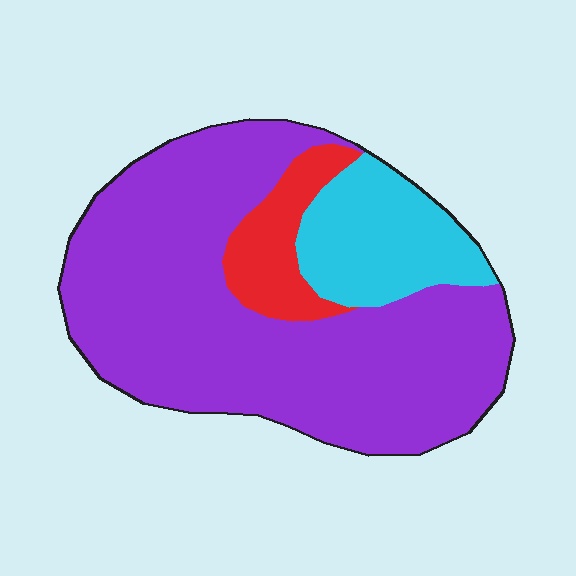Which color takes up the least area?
Red, at roughly 10%.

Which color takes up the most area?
Purple, at roughly 70%.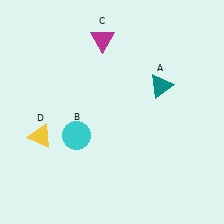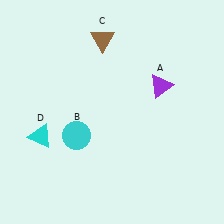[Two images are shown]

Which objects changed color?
A changed from teal to purple. C changed from magenta to brown. D changed from yellow to cyan.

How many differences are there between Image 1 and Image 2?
There are 3 differences between the two images.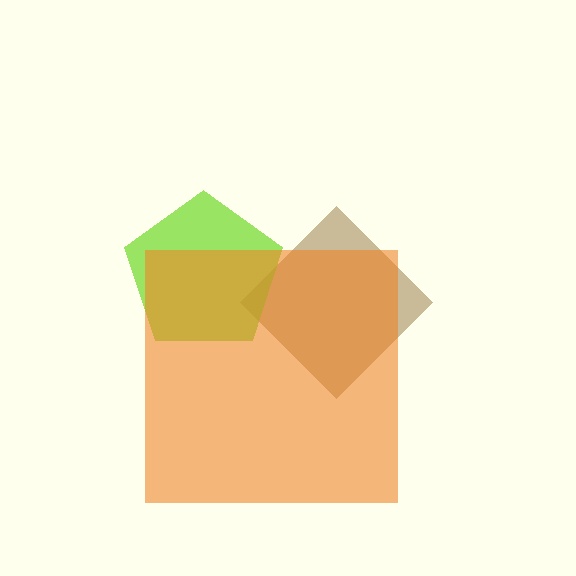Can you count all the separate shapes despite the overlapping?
Yes, there are 3 separate shapes.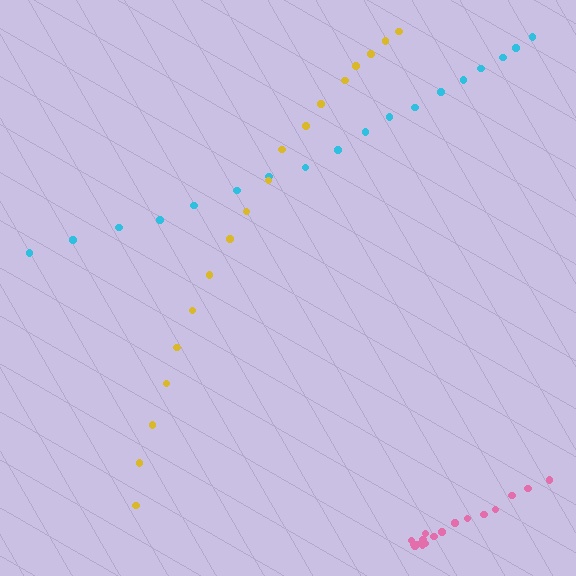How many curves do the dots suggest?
There are 3 distinct paths.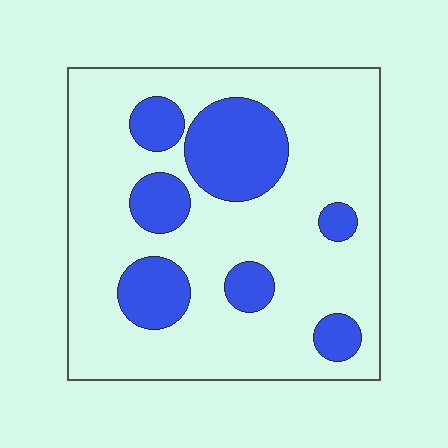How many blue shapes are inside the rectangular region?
7.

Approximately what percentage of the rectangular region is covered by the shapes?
Approximately 25%.